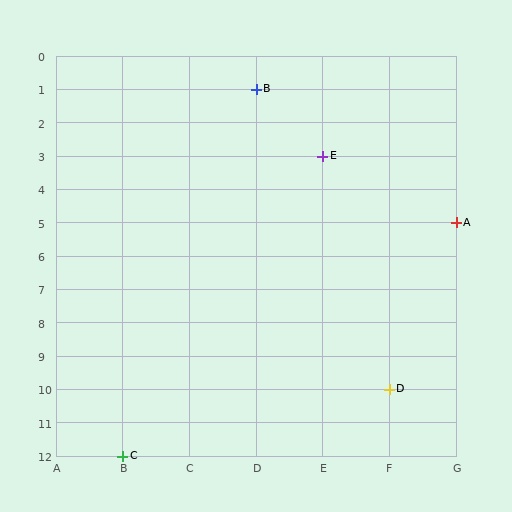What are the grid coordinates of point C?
Point C is at grid coordinates (B, 12).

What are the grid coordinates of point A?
Point A is at grid coordinates (G, 5).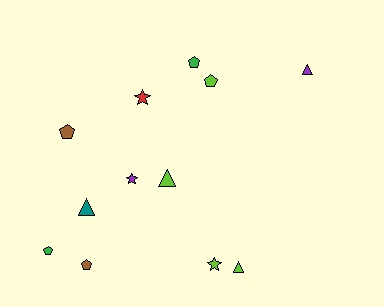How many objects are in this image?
There are 12 objects.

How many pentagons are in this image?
There are 5 pentagons.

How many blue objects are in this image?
There are no blue objects.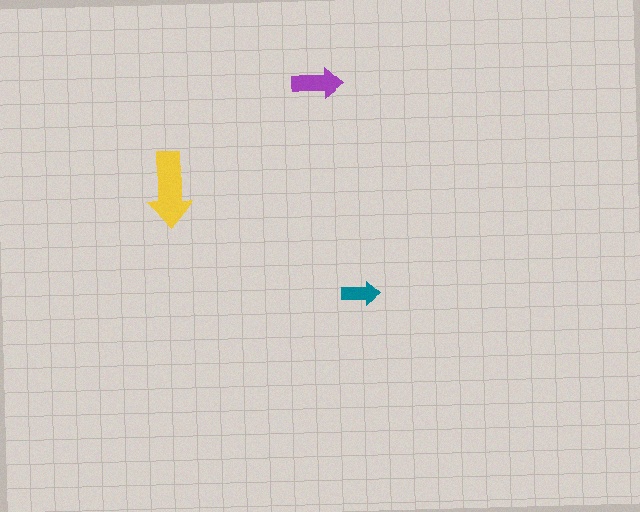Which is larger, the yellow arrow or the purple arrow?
The yellow one.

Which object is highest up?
The purple arrow is topmost.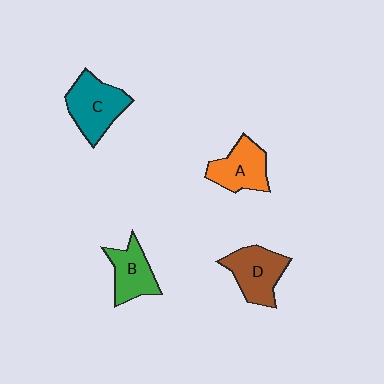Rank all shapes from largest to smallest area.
From largest to smallest: C (teal), D (brown), A (orange), B (green).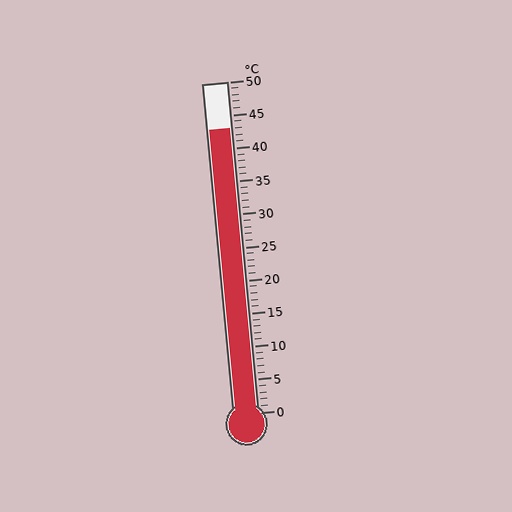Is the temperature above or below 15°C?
The temperature is above 15°C.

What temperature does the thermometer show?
The thermometer shows approximately 43°C.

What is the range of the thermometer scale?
The thermometer scale ranges from 0°C to 50°C.